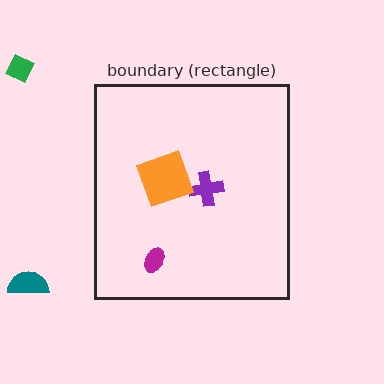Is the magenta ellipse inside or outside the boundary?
Inside.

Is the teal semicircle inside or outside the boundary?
Outside.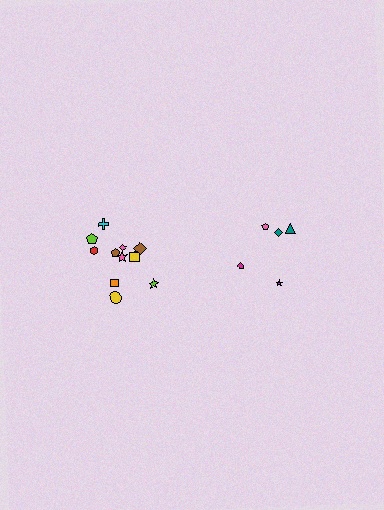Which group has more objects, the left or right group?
The left group.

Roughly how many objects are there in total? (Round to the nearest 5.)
Roughly 15 objects in total.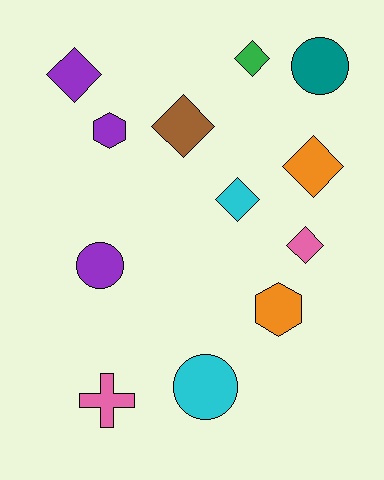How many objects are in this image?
There are 12 objects.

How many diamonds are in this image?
There are 6 diamonds.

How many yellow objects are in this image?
There are no yellow objects.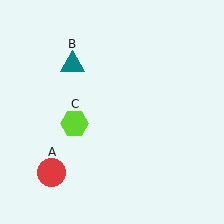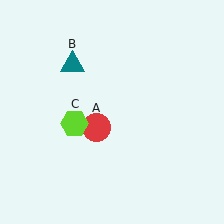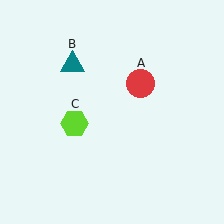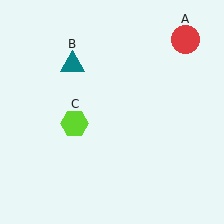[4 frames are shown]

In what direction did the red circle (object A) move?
The red circle (object A) moved up and to the right.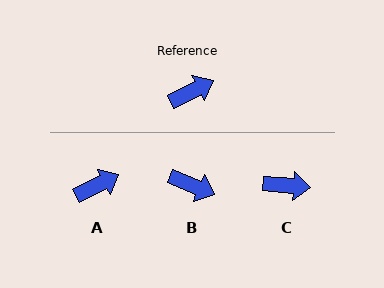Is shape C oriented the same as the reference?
No, it is off by about 31 degrees.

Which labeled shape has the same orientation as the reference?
A.